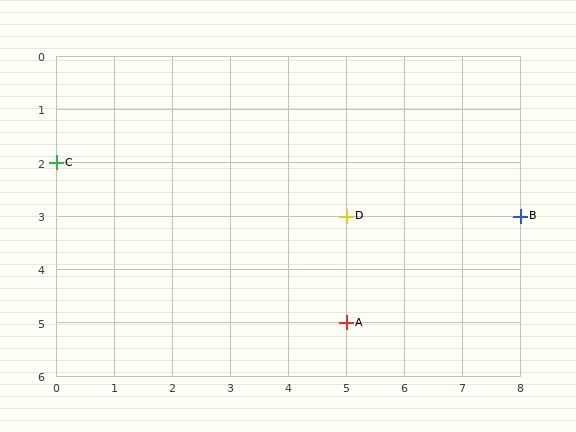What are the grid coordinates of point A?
Point A is at grid coordinates (5, 5).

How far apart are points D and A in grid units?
Points D and A are 2 rows apart.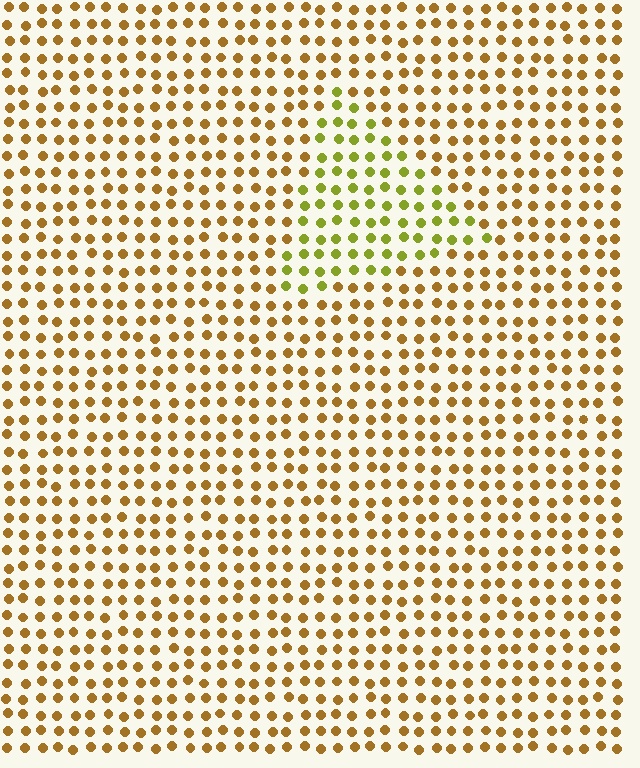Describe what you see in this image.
The image is filled with small brown elements in a uniform arrangement. A triangle-shaped region is visible where the elements are tinted to a slightly different hue, forming a subtle color boundary.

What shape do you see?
I see a triangle.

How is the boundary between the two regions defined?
The boundary is defined purely by a slight shift in hue (about 38 degrees). Spacing, size, and orientation are identical on both sides.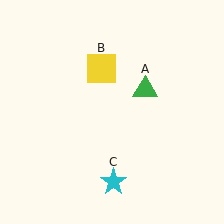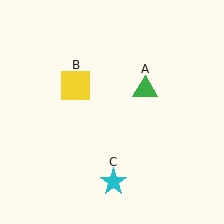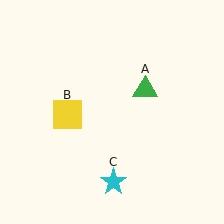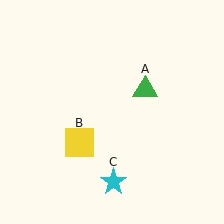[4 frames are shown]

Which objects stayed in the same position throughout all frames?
Green triangle (object A) and cyan star (object C) remained stationary.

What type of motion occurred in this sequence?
The yellow square (object B) rotated counterclockwise around the center of the scene.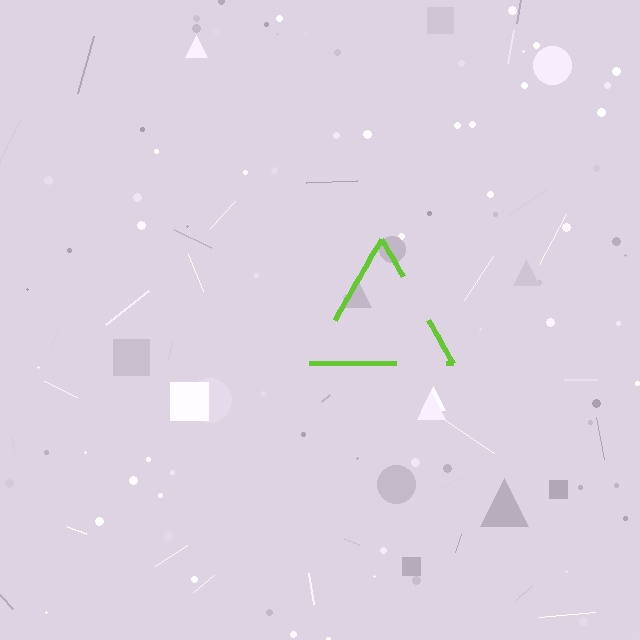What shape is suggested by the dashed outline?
The dashed outline suggests a triangle.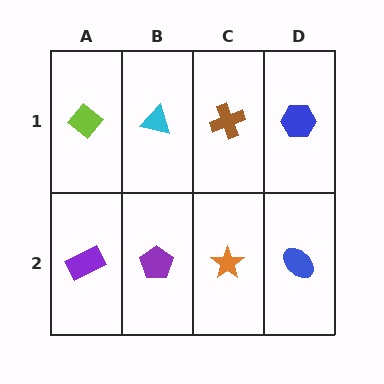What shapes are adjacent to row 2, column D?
A blue hexagon (row 1, column D), an orange star (row 2, column C).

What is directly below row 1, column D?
A blue ellipse.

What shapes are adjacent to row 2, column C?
A brown cross (row 1, column C), a purple pentagon (row 2, column B), a blue ellipse (row 2, column D).